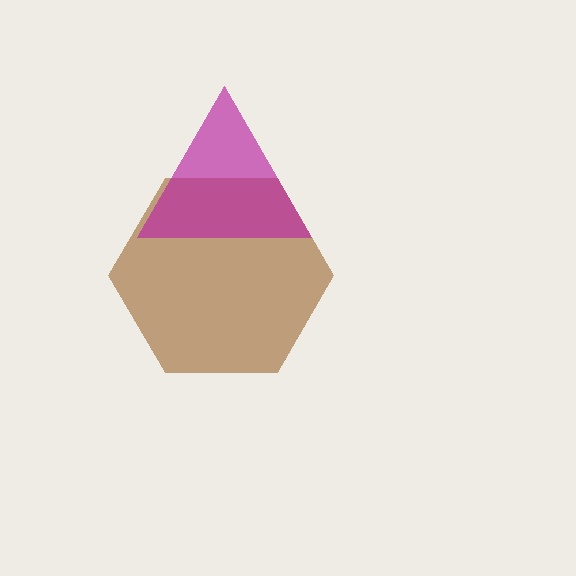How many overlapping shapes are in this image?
There are 2 overlapping shapes in the image.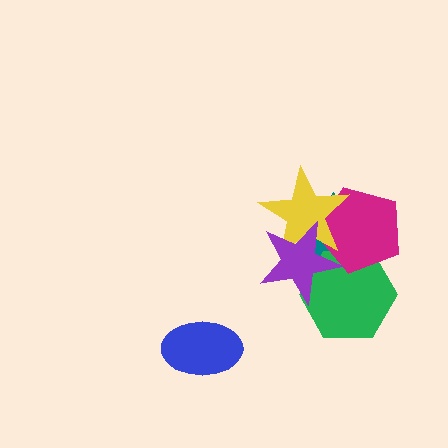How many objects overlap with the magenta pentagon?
4 objects overlap with the magenta pentagon.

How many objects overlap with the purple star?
4 objects overlap with the purple star.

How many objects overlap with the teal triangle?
4 objects overlap with the teal triangle.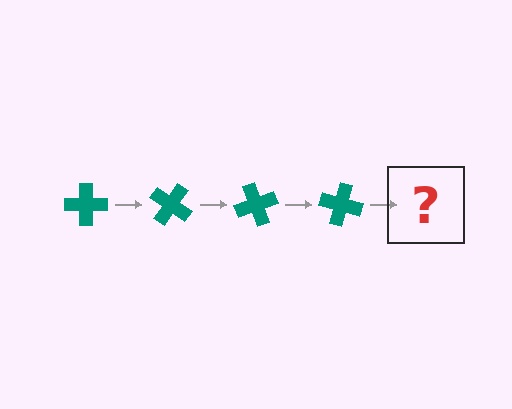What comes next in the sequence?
The next element should be a teal cross rotated 140 degrees.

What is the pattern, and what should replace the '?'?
The pattern is that the cross rotates 35 degrees each step. The '?' should be a teal cross rotated 140 degrees.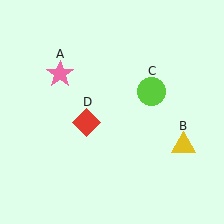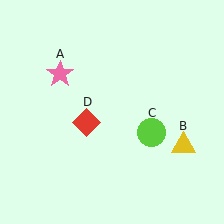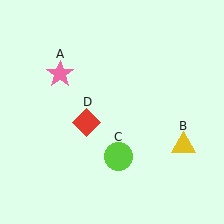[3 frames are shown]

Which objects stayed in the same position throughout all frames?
Pink star (object A) and yellow triangle (object B) and red diamond (object D) remained stationary.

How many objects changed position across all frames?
1 object changed position: lime circle (object C).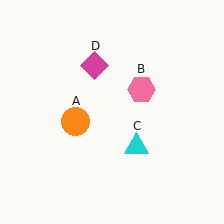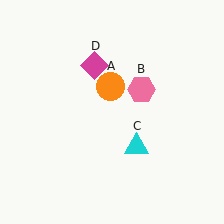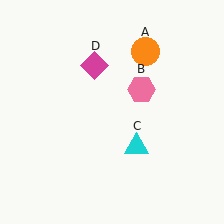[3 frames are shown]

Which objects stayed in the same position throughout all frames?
Pink hexagon (object B) and cyan triangle (object C) and magenta diamond (object D) remained stationary.